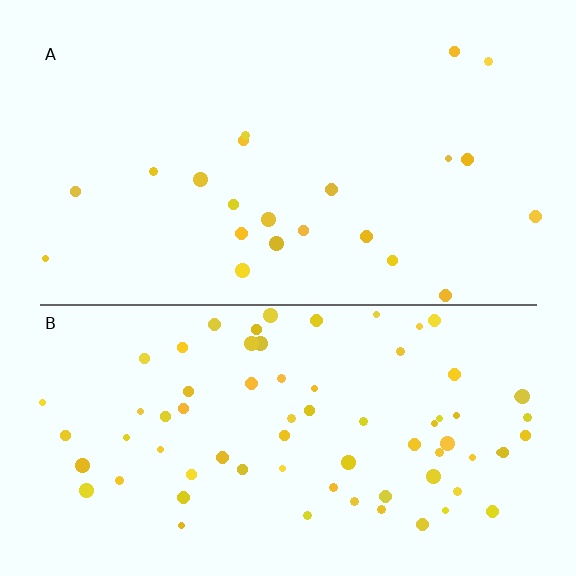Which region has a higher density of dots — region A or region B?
B (the bottom).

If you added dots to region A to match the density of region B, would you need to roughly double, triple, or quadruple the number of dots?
Approximately triple.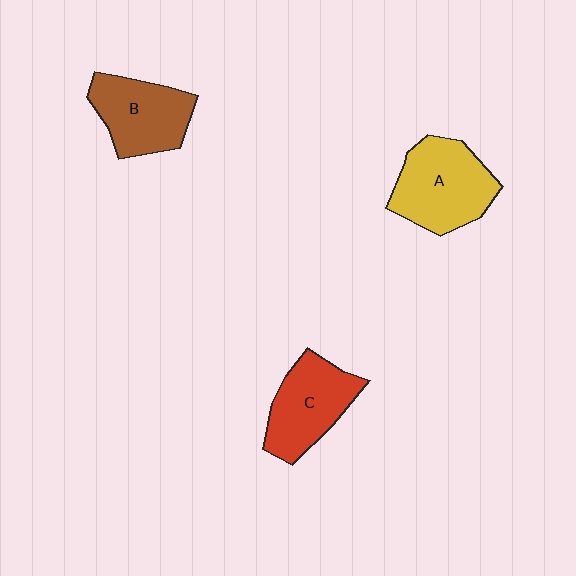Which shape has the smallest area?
Shape B (brown).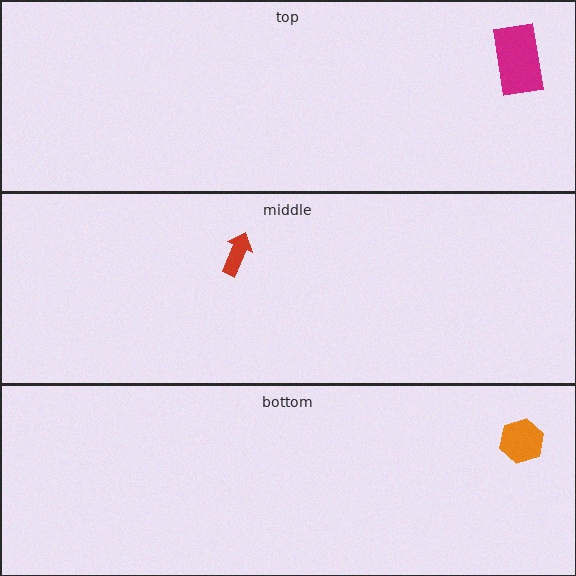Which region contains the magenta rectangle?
The top region.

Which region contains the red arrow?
The middle region.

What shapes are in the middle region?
The red arrow.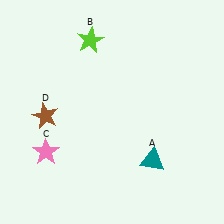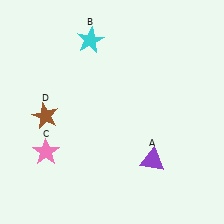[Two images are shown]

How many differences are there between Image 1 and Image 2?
There are 2 differences between the two images.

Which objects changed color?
A changed from teal to purple. B changed from lime to cyan.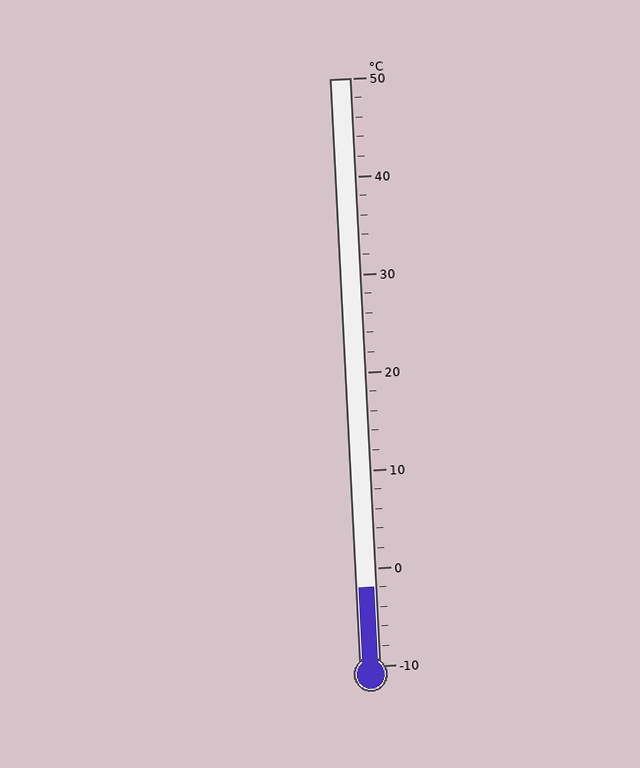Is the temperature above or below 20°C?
The temperature is below 20°C.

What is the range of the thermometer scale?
The thermometer scale ranges from -10°C to 50°C.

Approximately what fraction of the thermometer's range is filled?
The thermometer is filled to approximately 15% of its range.